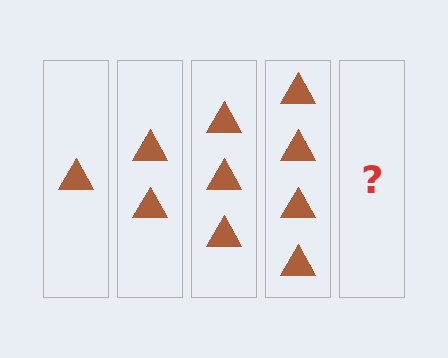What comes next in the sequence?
The next element should be 5 triangles.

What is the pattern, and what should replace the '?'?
The pattern is that each step adds one more triangle. The '?' should be 5 triangles.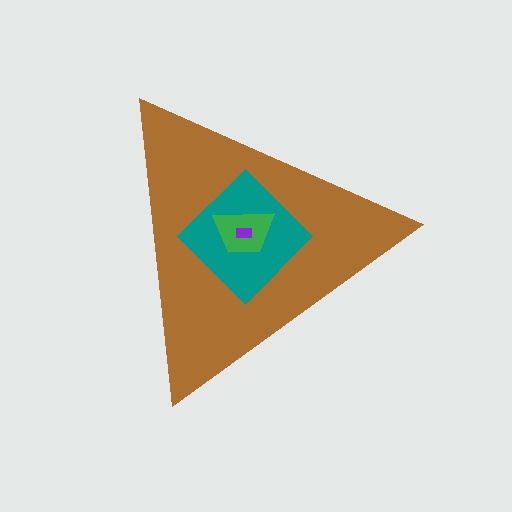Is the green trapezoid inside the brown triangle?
Yes.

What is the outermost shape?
The brown triangle.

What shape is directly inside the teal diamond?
The green trapezoid.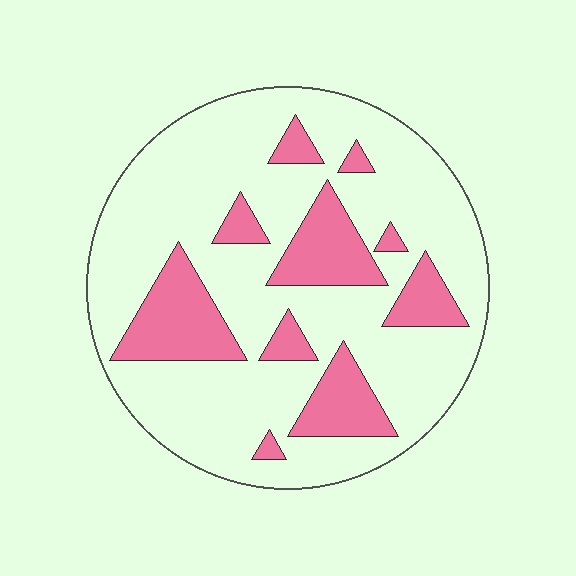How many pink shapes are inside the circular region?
10.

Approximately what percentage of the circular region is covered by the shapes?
Approximately 25%.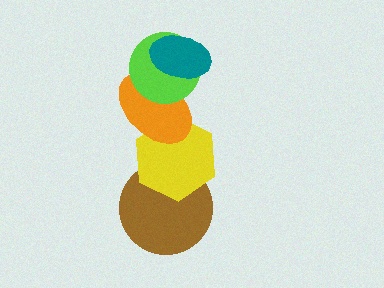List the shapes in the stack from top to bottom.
From top to bottom: the teal ellipse, the lime circle, the orange ellipse, the yellow hexagon, the brown circle.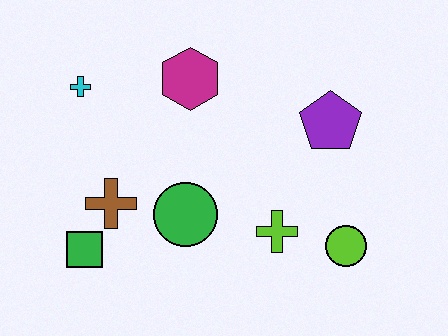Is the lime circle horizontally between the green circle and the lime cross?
No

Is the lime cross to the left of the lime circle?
Yes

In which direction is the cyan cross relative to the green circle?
The cyan cross is above the green circle.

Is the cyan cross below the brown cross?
No